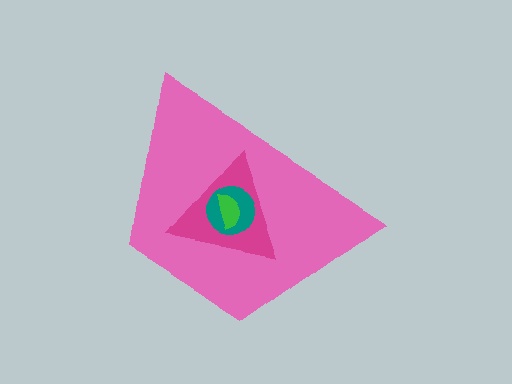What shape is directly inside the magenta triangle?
The teal circle.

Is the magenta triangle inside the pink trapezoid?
Yes.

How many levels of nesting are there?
4.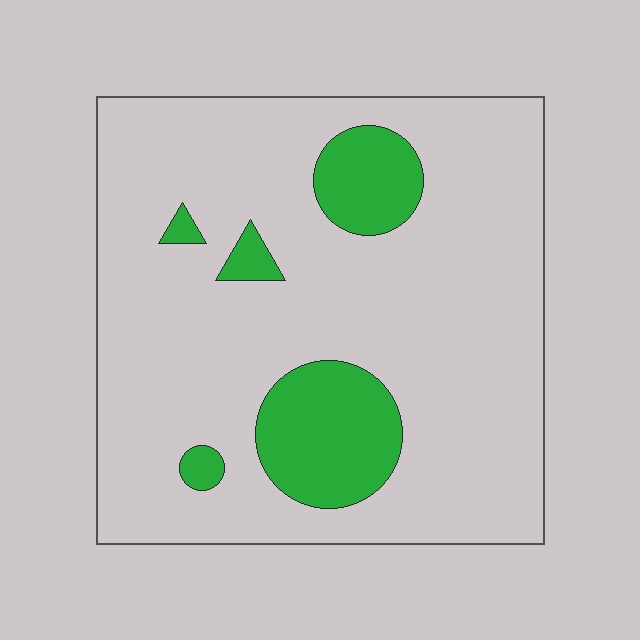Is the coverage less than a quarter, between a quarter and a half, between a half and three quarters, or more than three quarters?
Less than a quarter.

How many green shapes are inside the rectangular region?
5.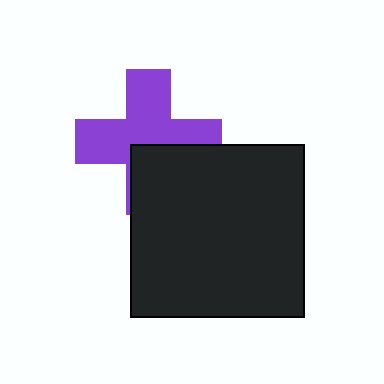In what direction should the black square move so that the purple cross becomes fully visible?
The black square should move down. That is the shortest direction to clear the overlap and leave the purple cross fully visible.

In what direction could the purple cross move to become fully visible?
The purple cross could move up. That would shift it out from behind the black square entirely.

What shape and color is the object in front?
The object in front is a black square.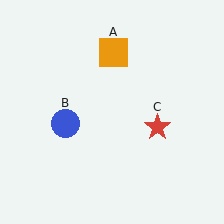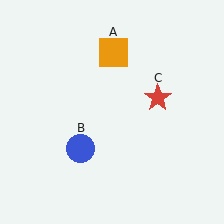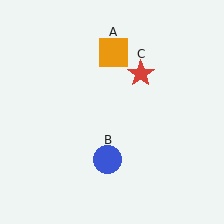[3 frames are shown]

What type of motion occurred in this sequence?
The blue circle (object B), red star (object C) rotated counterclockwise around the center of the scene.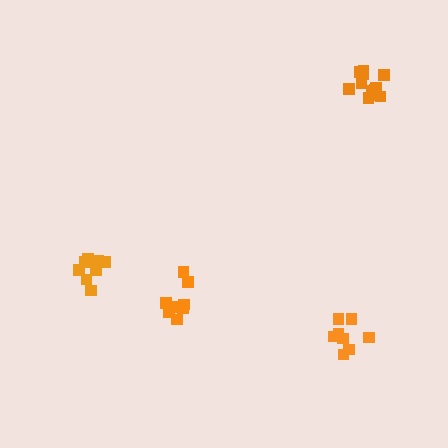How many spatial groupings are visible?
There are 4 spatial groupings.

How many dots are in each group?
Group 1: 8 dots, Group 2: 9 dots, Group 3: 8 dots, Group 4: 12 dots (37 total).